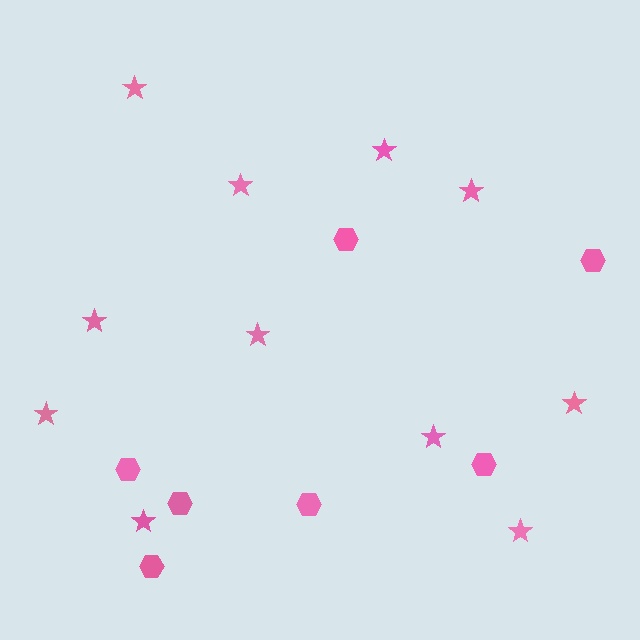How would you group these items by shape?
There are 2 groups: one group of hexagons (7) and one group of stars (11).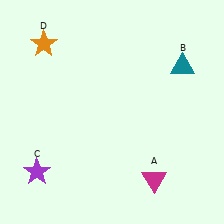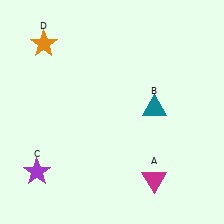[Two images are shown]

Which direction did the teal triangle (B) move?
The teal triangle (B) moved down.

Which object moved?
The teal triangle (B) moved down.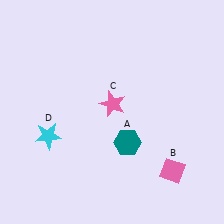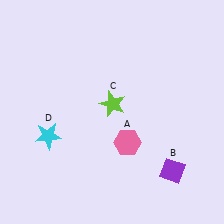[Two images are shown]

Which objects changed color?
A changed from teal to pink. B changed from pink to purple. C changed from pink to lime.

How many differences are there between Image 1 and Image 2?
There are 3 differences between the two images.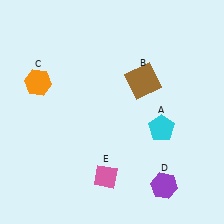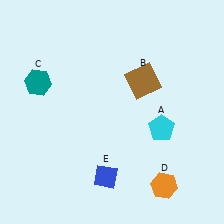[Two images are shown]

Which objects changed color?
C changed from orange to teal. D changed from purple to orange. E changed from pink to blue.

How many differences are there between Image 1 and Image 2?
There are 3 differences between the two images.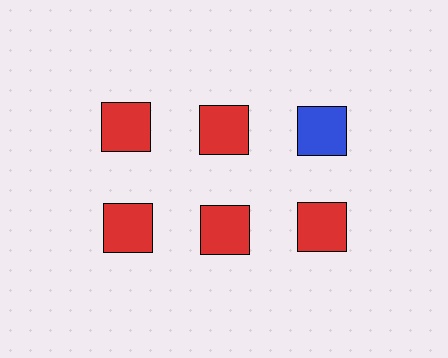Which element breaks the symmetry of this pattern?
The blue square in the top row, center column breaks the symmetry. All other shapes are red squares.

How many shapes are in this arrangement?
There are 6 shapes arranged in a grid pattern.